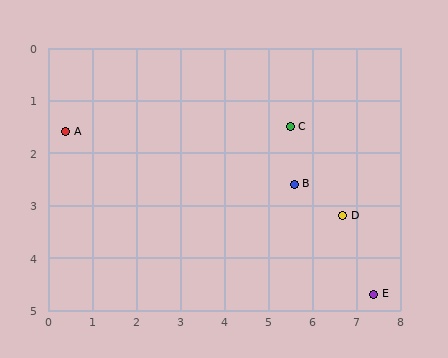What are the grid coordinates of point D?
Point D is at approximately (6.7, 3.2).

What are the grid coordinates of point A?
Point A is at approximately (0.4, 1.6).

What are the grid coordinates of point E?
Point E is at approximately (7.4, 4.7).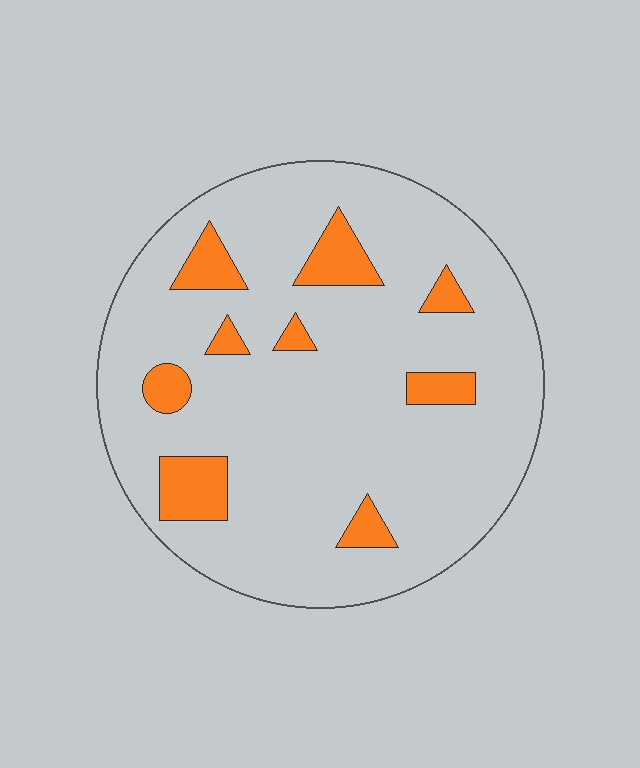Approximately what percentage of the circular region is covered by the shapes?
Approximately 15%.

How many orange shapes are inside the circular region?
9.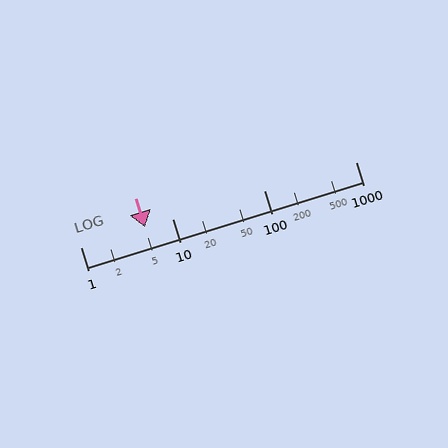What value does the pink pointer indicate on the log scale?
The pointer indicates approximately 5.1.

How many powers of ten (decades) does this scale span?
The scale spans 3 decades, from 1 to 1000.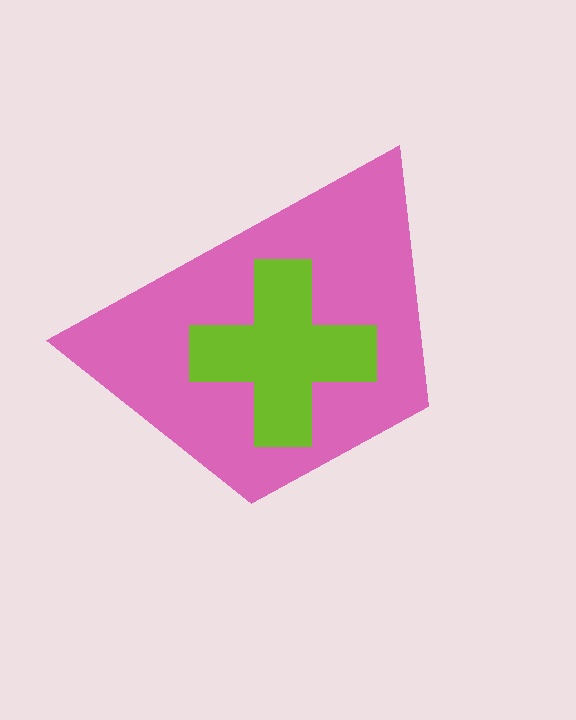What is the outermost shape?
The pink trapezoid.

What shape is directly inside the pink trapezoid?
The lime cross.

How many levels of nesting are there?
2.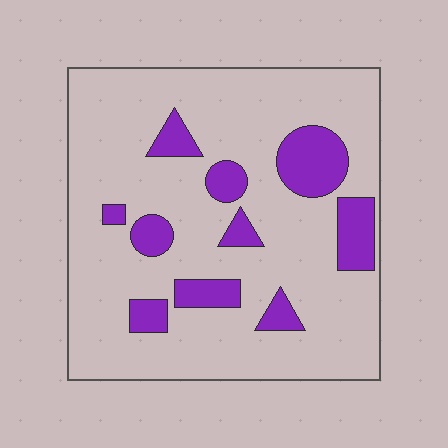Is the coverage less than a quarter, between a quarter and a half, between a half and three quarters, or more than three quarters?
Less than a quarter.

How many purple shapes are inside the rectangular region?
10.